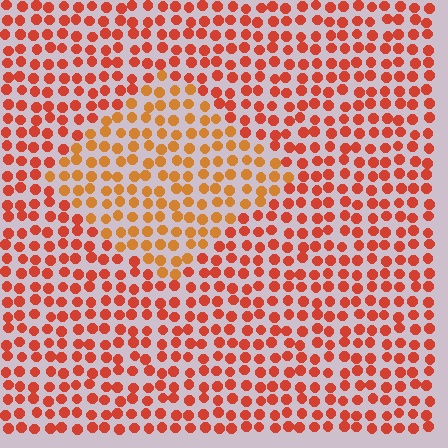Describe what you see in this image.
The image is filled with small red elements in a uniform arrangement. A diamond-shaped region is visible where the elements are tinted to a slightly different hue, forming a subtle color boundary.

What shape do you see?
I see a diamond.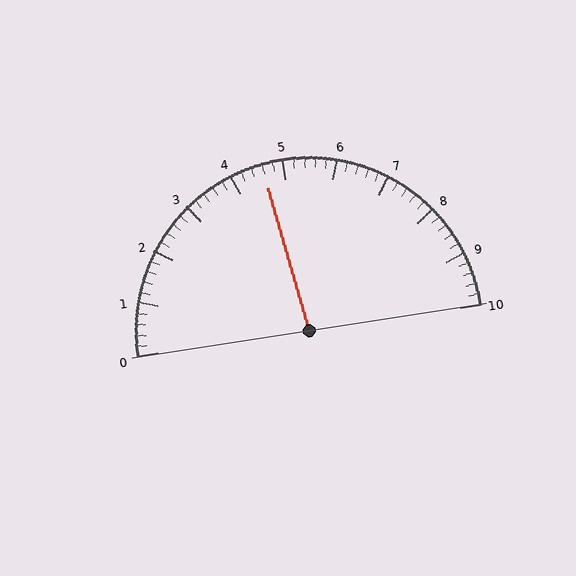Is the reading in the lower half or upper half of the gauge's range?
The reading is in the lower half of the range (0 to 10).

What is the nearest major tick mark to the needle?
The nearest major tick mark is 5.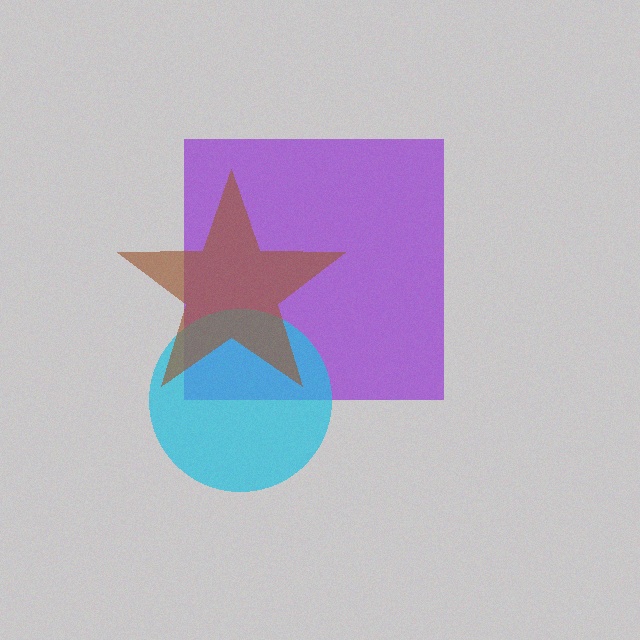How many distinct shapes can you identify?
There are 3 distinct shapes: a purple square, a cyan circle, a brown star.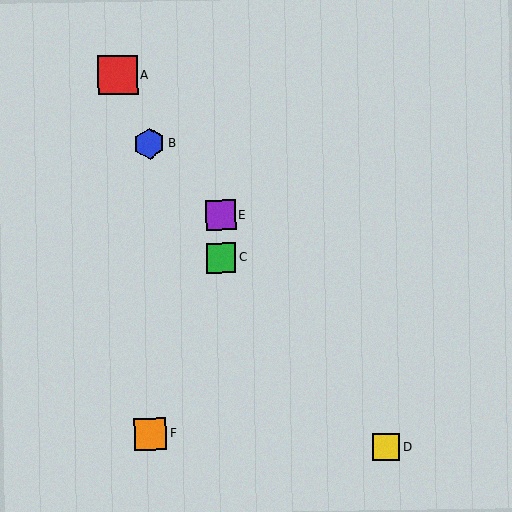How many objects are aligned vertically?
2 objects (C, E) are aligned vertically.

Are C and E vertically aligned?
Yes, both are at x≈221.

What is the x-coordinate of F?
Object F is at x≈150.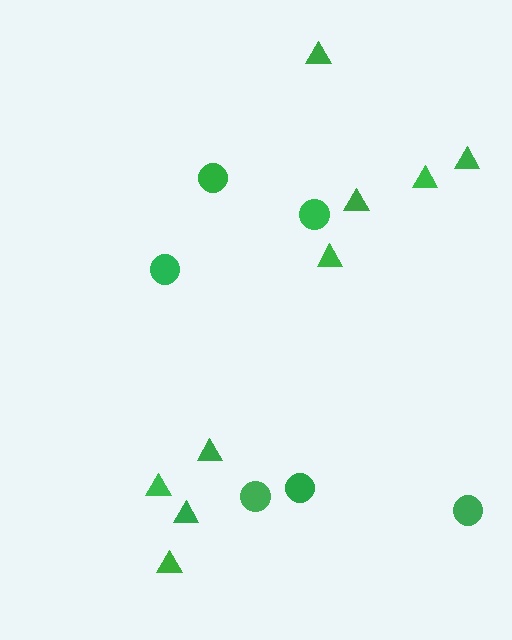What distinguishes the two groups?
There are 2 groups: one group of triangles (9) and one group of circles (6).